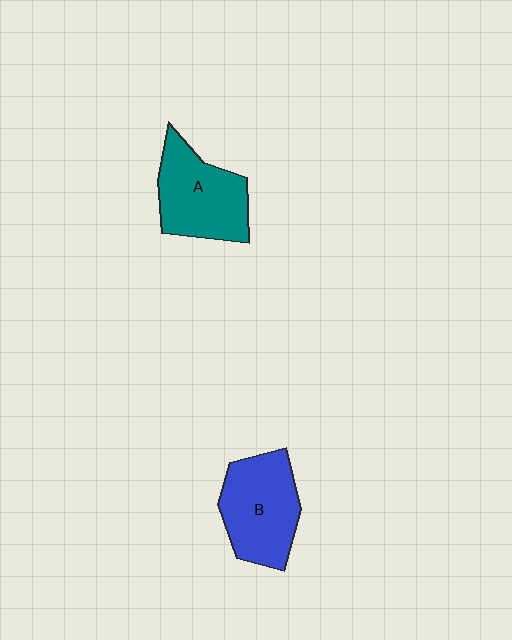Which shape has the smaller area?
Shape A (teal).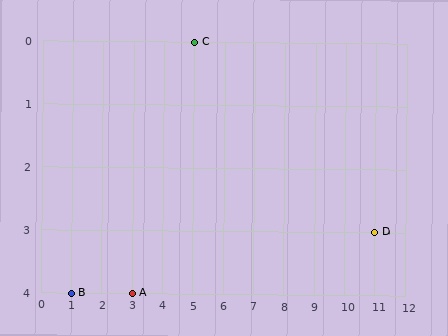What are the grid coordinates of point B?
Point B is at grid coordinates (1, 4).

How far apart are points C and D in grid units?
Points C and D are 6 columns and 3 rows apart (about 6.7 grid units diagonally).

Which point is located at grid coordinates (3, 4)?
Point A is at (3, 4).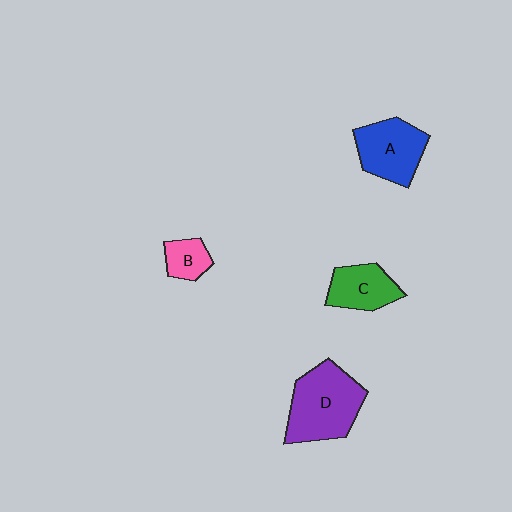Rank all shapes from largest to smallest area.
From largest to smallest: D (purple), A (blue), C (green), B (pink).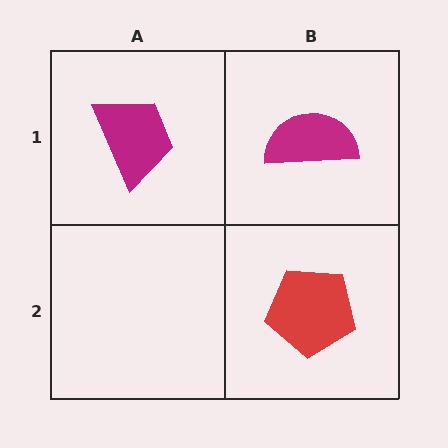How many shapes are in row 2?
1 shape.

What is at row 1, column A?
A magenta trapezoid.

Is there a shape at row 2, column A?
No, that cell is empty.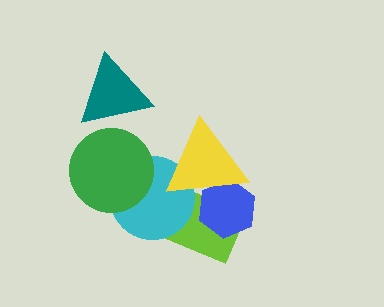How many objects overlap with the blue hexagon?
2 objects overlap with the blue hexagon.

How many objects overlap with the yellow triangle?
3 objects overlap with the yellow triangle.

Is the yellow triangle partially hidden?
No, no other shape covers it.